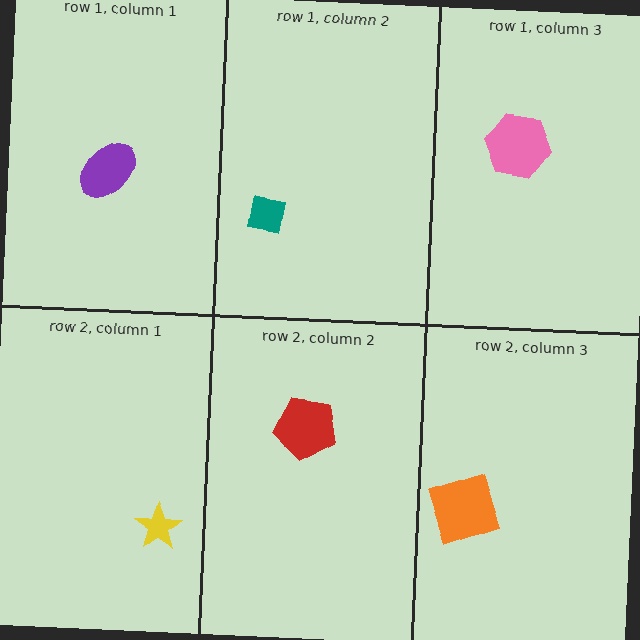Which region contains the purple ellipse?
The row 1, column 1 region.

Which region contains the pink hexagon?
The row 1, column 3 region.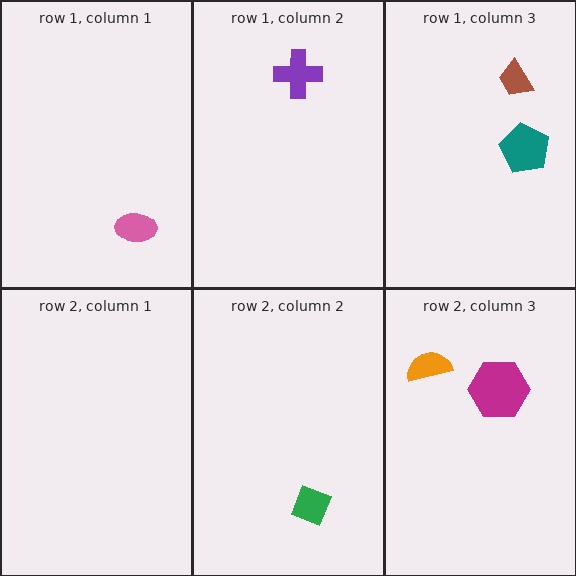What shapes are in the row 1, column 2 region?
The purple cross.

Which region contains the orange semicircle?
The row 2, column 3 region.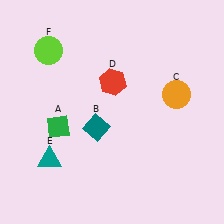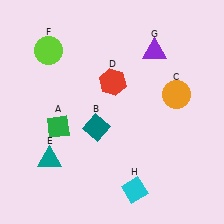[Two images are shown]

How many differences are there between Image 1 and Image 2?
There are 2 differences between the two images.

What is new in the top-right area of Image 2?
A purple triangle (G) was added in the top-right area of Image 2.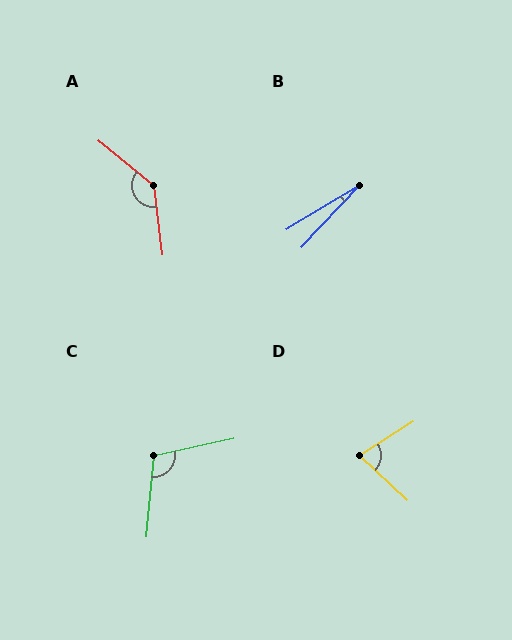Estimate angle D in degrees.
Approximately 75 degrees.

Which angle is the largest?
A, at approximately 137 degrees.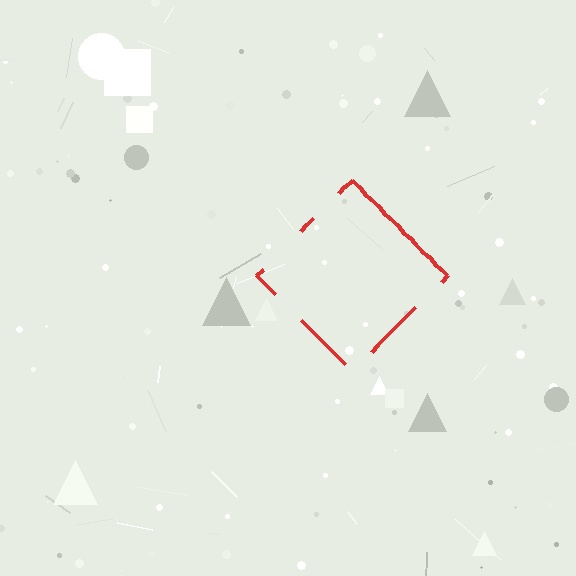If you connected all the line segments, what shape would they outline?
They would outline a diamond.